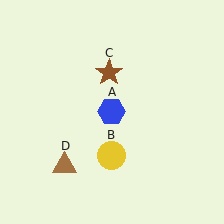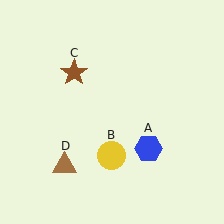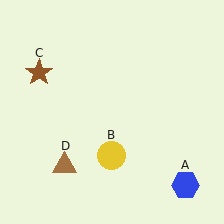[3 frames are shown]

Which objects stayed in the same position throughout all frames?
Yellow circle (object B) and brown triangle (object D) remained stationary.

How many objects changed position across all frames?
2 objects changed position: blue hexagon (object A), brown star (object C).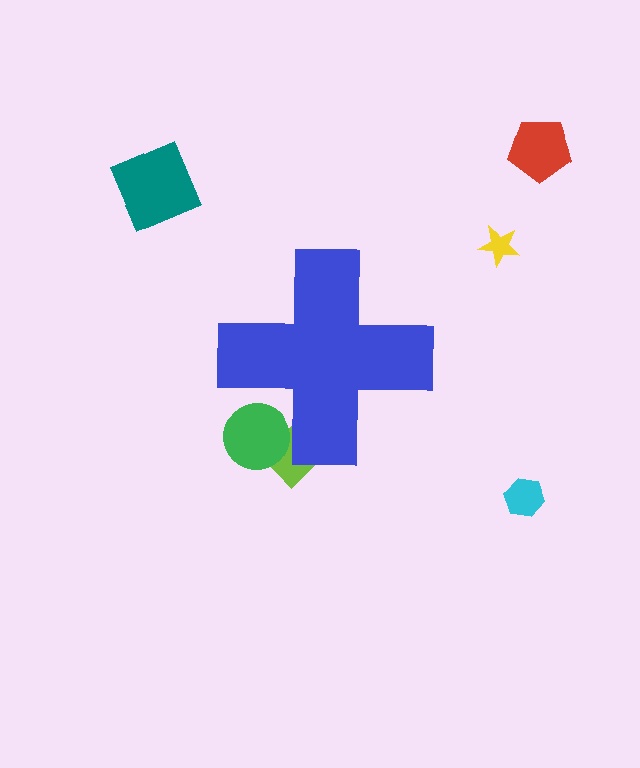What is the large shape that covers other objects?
A blue cross.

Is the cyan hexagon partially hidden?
No, the cyan hexagon is fully visible.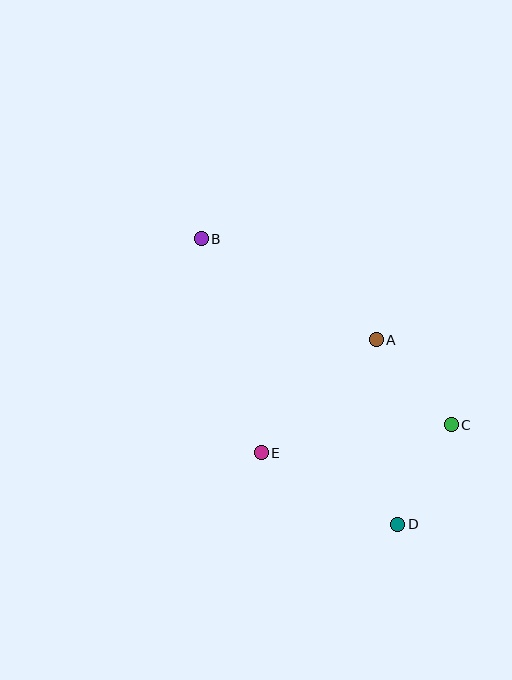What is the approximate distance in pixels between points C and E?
The distance between C and E is approximately 192 pixels.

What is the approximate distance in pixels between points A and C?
The distance between A and C is approximately 114 pixels.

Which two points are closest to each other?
Points C and D are closest to each other.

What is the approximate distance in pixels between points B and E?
The distance between B and E is approximately 222 pixels.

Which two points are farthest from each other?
Points B and D are farthest from each other.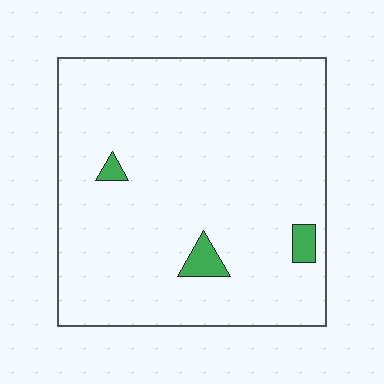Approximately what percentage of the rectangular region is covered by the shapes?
Approximately 5%.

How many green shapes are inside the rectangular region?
3.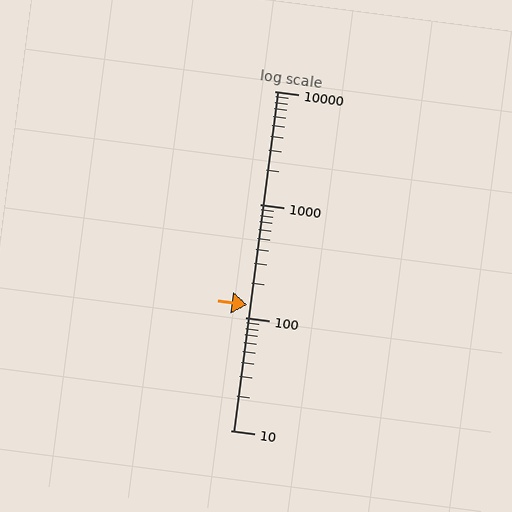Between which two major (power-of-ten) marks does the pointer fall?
The pointer is between 100 and 1000.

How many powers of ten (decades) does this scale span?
The scale spans 3 decades, from 10 to 10000.